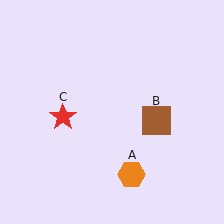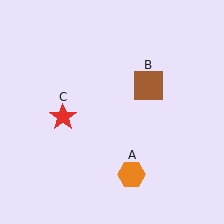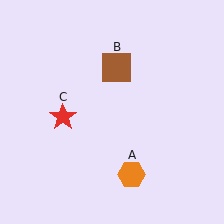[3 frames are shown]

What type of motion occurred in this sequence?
The brown square (object B) rotated counterclockwise around the center of the scene.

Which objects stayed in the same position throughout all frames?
Orange hexagon (object A) and red star (object C) remained stationary.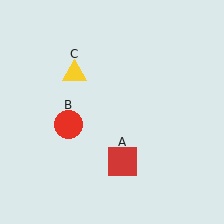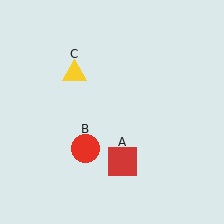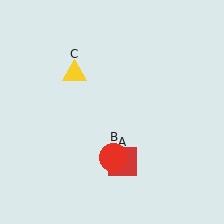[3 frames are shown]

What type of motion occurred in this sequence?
The red circle (object B) rotated counterclockwise around the center of the scene.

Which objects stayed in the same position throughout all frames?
Red square (object A) and yellow triangle (object C) remained stationary.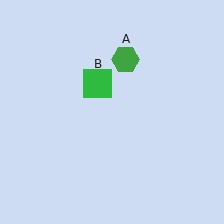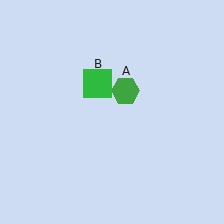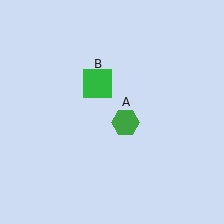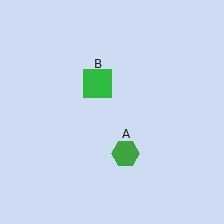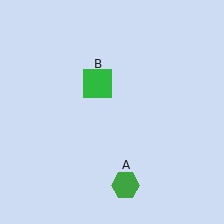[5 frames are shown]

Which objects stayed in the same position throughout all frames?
Green square (object B) remained stationary.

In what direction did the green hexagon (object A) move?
The green hexagon (object A) moved down.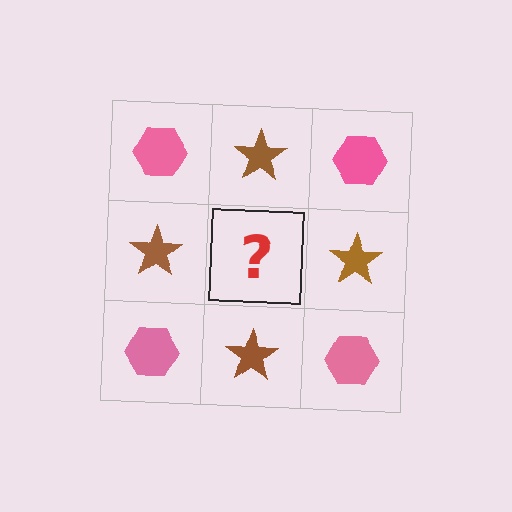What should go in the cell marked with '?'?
The missing cell should contain a pink hexagon.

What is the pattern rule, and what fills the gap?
The rule is that it alternates pink hexagon and brown star in a checkerboard pattern. The gap should be filled with a pink hexagon.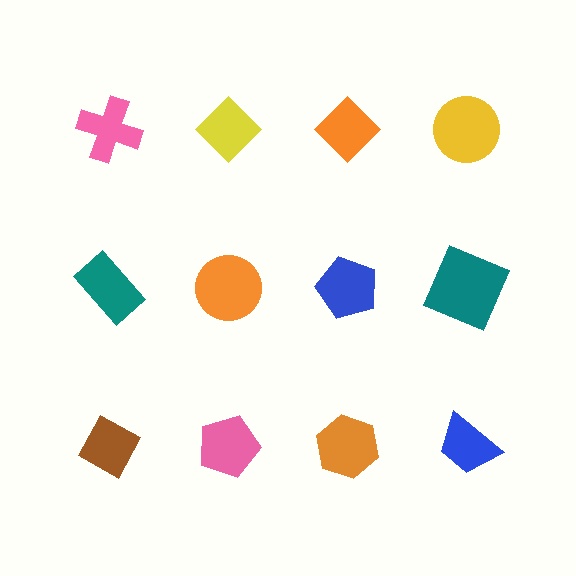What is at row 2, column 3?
A blue pentagon.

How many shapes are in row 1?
4 shapes.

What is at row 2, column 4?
A teal square.